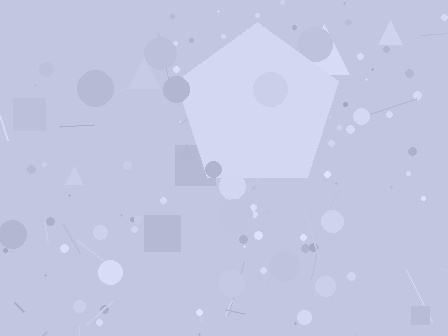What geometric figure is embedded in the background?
A pentagon is embedded in the background.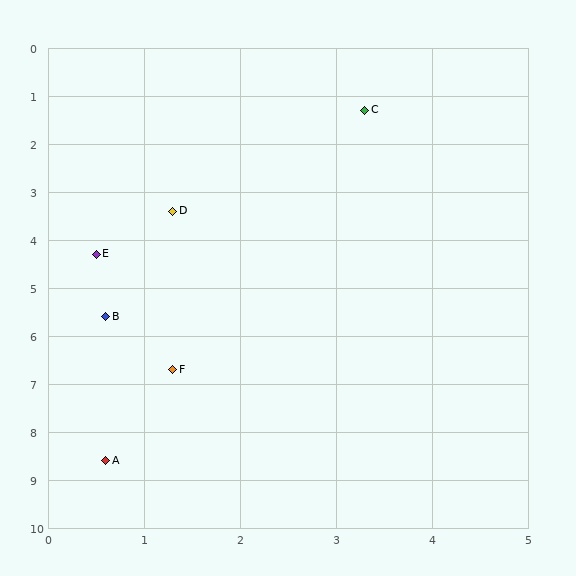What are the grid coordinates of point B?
Point B is at approximately (0.6, 5.6).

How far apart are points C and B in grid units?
Points C and B are about 5.1 grid units apart.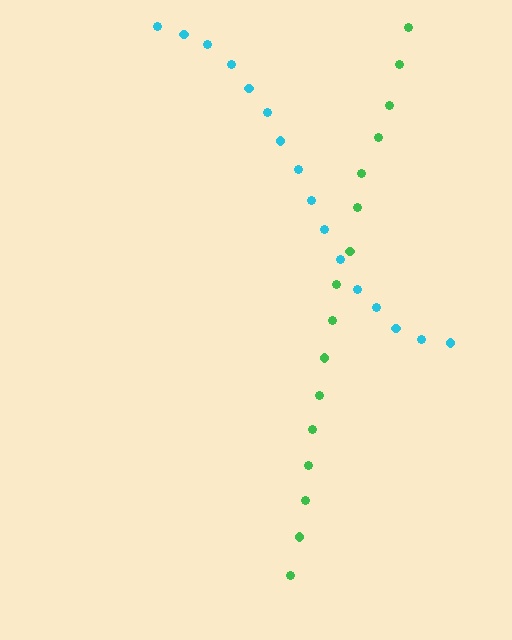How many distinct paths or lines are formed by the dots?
There are 2 distinct paths.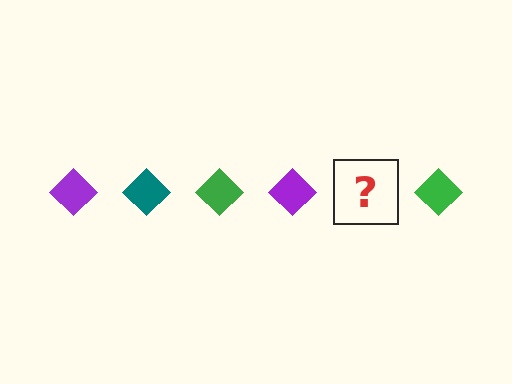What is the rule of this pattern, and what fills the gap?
The rule is that the pattern cycles through purple, teal, green diamonds. The gap should be filled with a teal diamond.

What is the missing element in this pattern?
The missing element is a teal diamond.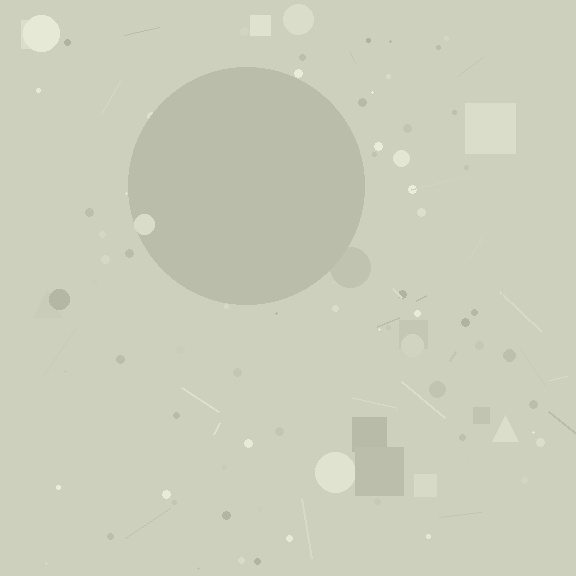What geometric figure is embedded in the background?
A circle is embedded in the background.